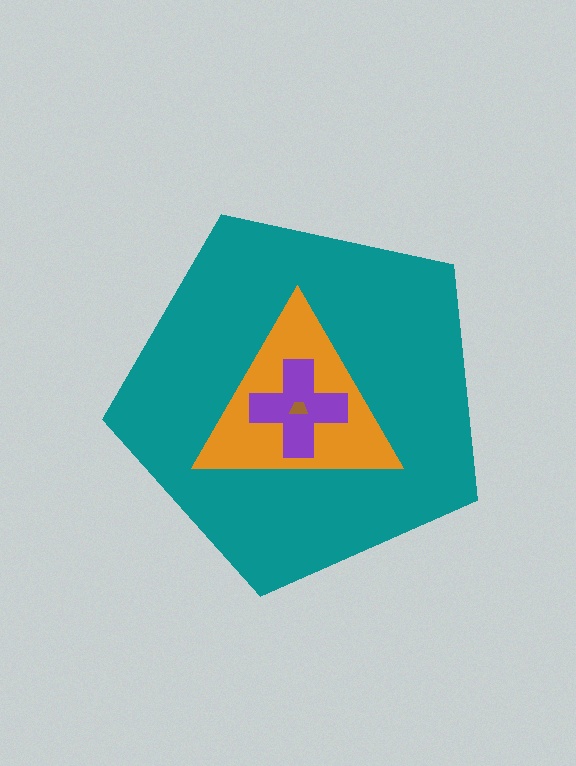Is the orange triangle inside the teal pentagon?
Yes.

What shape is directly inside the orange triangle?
The purple cross.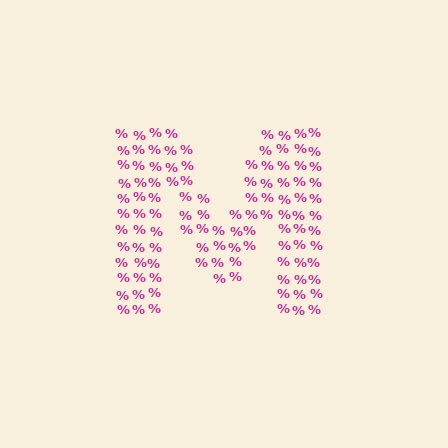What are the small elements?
The small elements are percent signs.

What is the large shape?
The large shape is the letter M.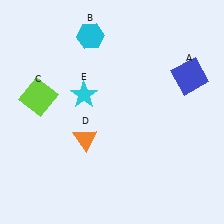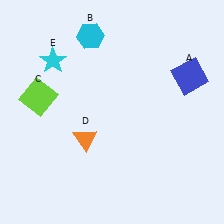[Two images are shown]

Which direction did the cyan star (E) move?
The cyan star (E) moved up.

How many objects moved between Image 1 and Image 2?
1 object moved between the two images.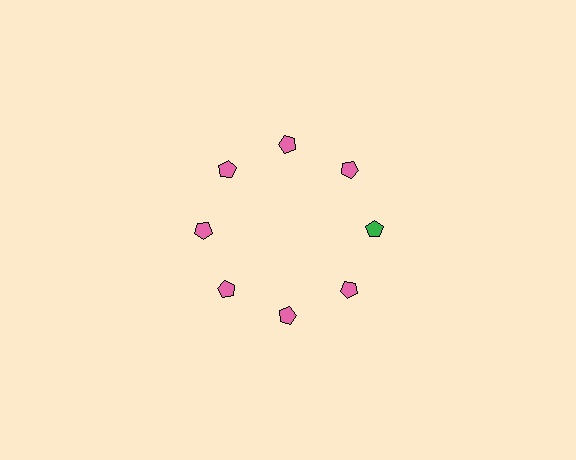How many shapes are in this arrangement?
There are 8 shapes arranged in a ring pattern.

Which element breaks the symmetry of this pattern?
The green pentagon at roughly the 3 o'clock position breaks the symmetry. All other shapes are pink pentagons.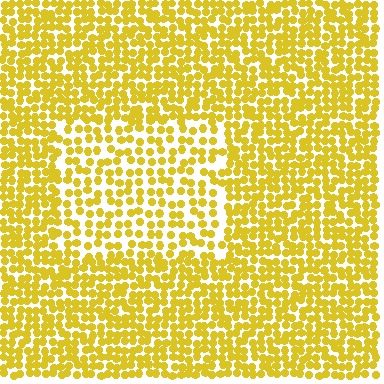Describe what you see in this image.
The image contains small yellow elements arranged at two different densities. A rectangle-shaped region is visible where the elements are less densely packed than the surrounding area.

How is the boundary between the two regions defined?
The boundary is defined by a change in element density (approximately 1.7x ratio). All elements are the same color, size, and shape.